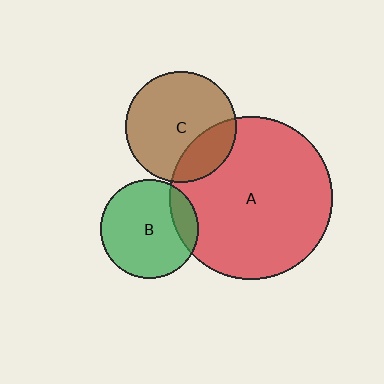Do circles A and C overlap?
Yes.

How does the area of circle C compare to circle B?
Approximately 1.3 times.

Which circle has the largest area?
Circle A (red).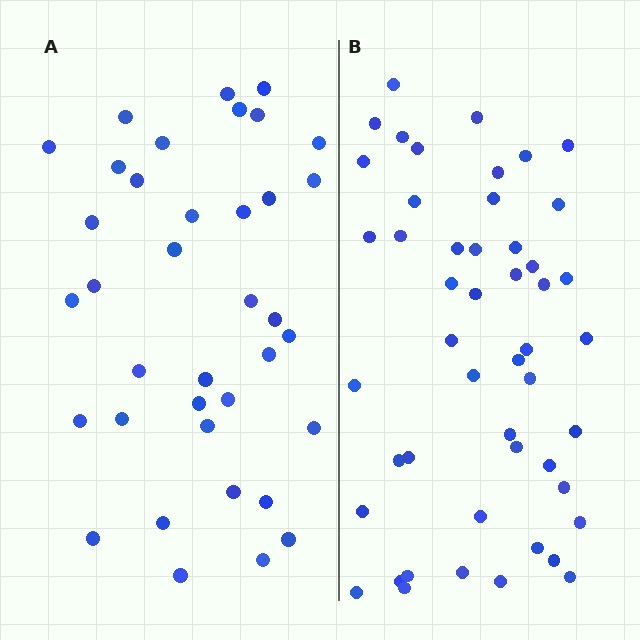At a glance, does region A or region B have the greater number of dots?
Region B (the right region) has more dots.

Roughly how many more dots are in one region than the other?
Region B has roughly 12 or so more dots than region A.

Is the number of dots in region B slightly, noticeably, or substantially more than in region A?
Region B has noticeably more, but not dramatically so. The ratio is roughly 1.3 to 1.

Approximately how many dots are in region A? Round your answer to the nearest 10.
About 40 dots. (The exact count is 37, which rounds to 40.)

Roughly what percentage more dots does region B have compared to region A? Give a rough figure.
About 30% more.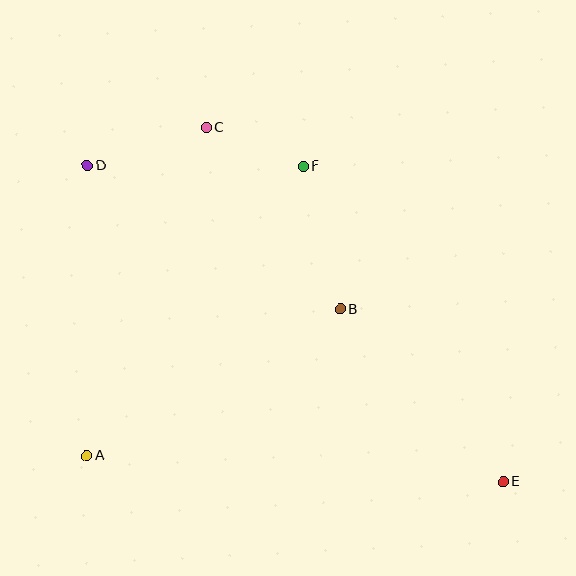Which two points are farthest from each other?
Points D and E are farthest from each other.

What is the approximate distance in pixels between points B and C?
The distance between B and C is approximately 226 pixels.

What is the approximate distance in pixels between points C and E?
The distance between C and E is approximately 462 pixels.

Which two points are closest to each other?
Points C and F are closest to each other.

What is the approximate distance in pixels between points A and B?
The distance between A and B is approximately 293 pixels.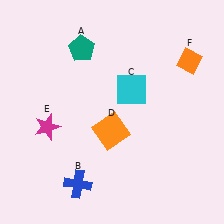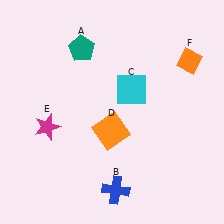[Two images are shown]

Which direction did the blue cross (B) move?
The blue cross (B) moved right.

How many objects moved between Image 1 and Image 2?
1 object moved between the two images.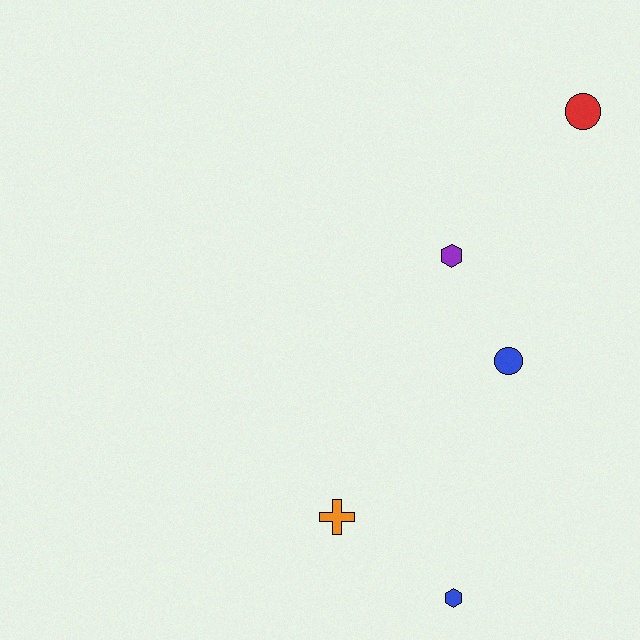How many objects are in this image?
There are 5 objects.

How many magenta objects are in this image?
There are no magenta objects.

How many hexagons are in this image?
There are 2 hexagons.